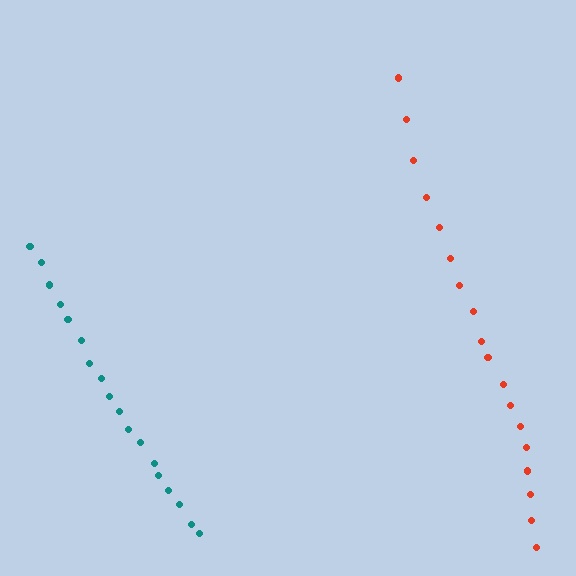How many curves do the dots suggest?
There are 2 distinct paths.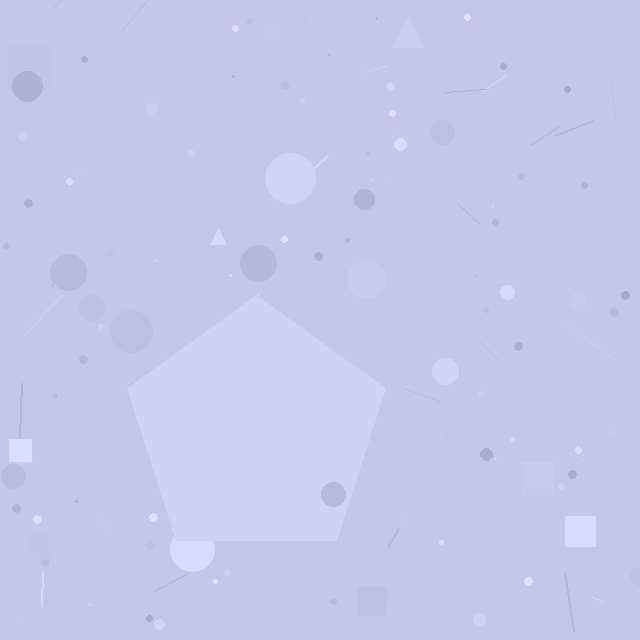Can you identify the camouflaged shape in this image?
The camouflaged shape is a pentagon.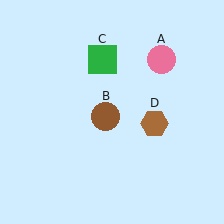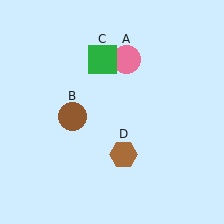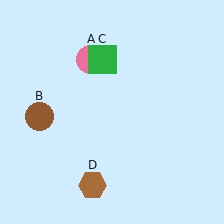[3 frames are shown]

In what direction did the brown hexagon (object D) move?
The brown hexagon (object D) moved down and to the left.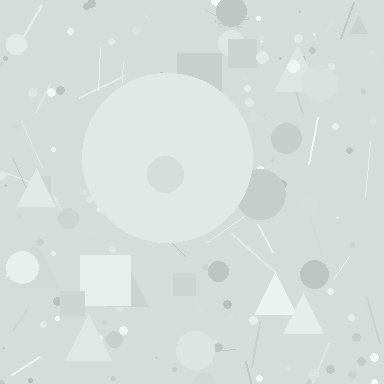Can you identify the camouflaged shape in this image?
The camouflaged shape is a circle.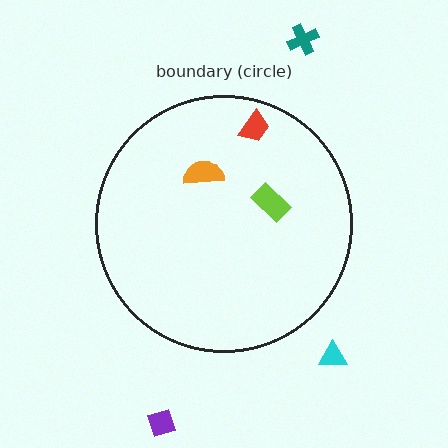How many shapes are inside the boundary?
3 inside, 3 outside.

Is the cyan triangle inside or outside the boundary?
Outside.